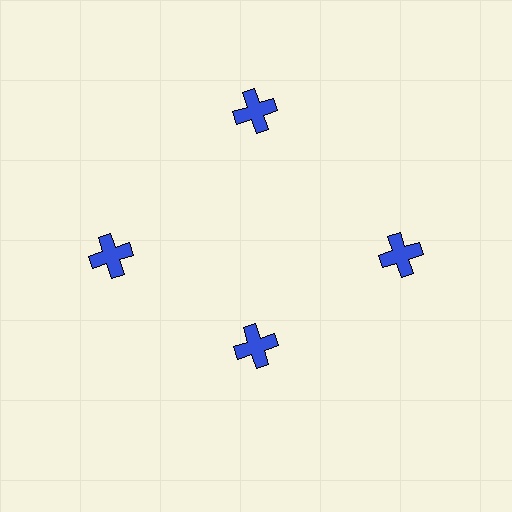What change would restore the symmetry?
The symmetry would be restored by moving it outward, back onto the ring so that all 4 crosses sit at equal angles and equal distance from the center.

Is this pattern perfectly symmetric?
No. The 4 blue crosses are arranged in a ring, but one element near the 6 o'clock position is pulled inward toward the center, breaking the 4-fold rotational symmetry.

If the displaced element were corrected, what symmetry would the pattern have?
It would have 4-fold rotational symmetry — the pattern would map onto itself every 90 degrees.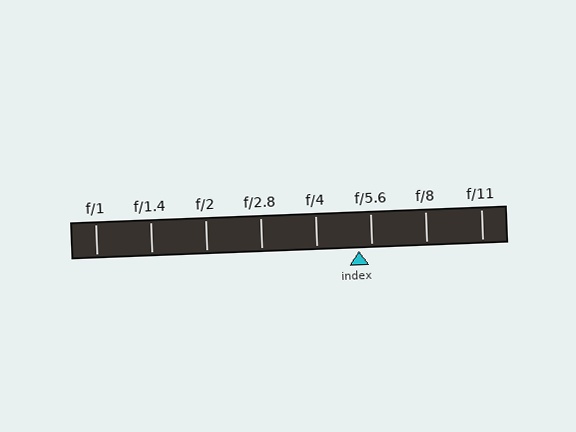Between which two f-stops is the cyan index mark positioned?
The index mark is between f/4 and f/5.6.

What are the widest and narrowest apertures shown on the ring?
The widest aperture shown is f/1 and the narrowest is f/11.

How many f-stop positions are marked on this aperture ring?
There are 8 f-stop positions marked.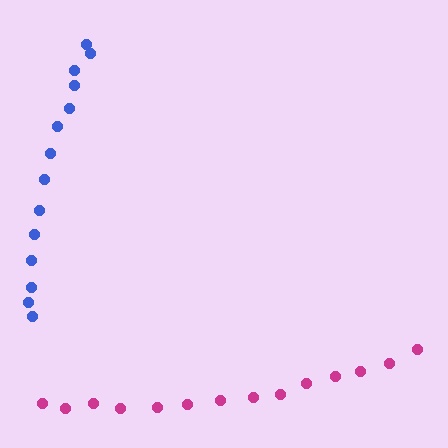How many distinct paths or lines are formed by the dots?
There are 2 distinct paths.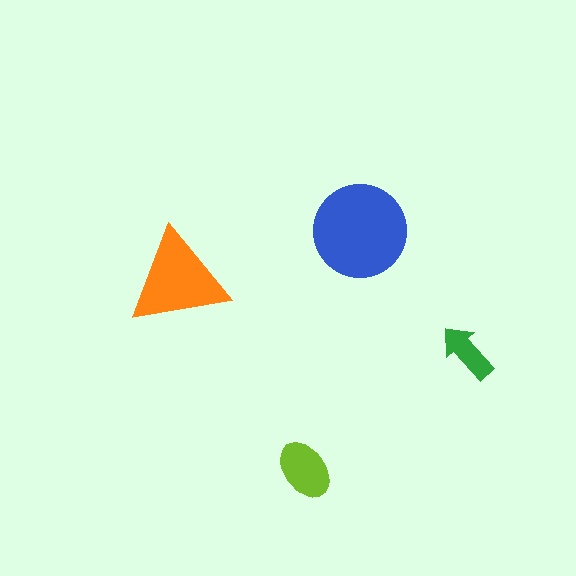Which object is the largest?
The blue circle.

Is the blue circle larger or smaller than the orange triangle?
Larger.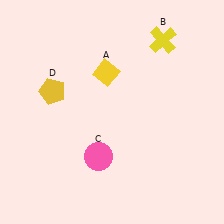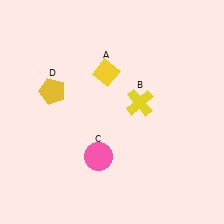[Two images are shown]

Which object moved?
The yellow cross (B) moved down.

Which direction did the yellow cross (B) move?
The yellow cross (B) moved down.